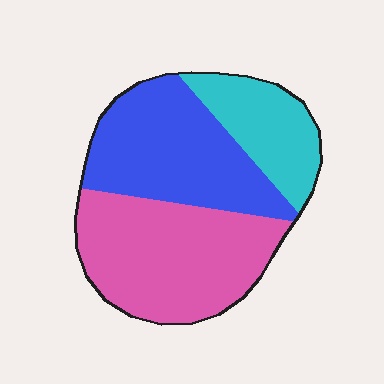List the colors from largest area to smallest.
From largest to smallest: pink, blue, cyan.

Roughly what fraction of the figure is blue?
Blue covers 37% of the figure.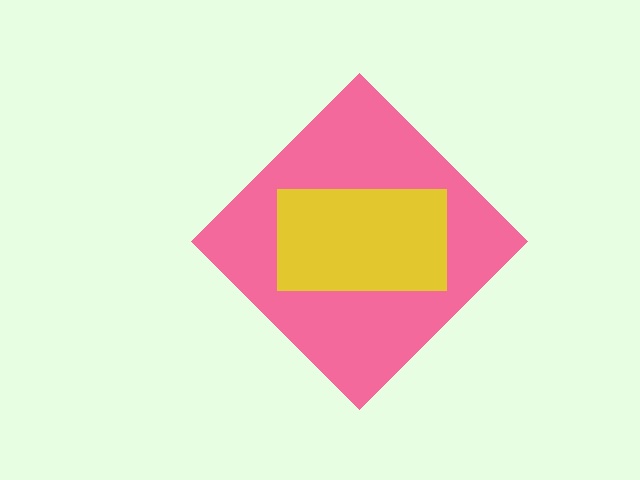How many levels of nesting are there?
2.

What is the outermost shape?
The pink diamond.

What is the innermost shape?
The yellow rectangle.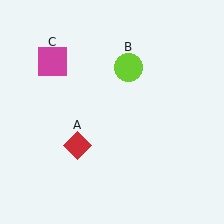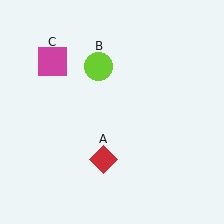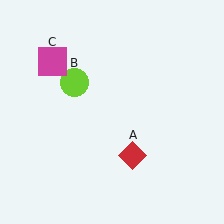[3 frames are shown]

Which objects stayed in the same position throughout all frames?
Magenta square (object C) remained stationary.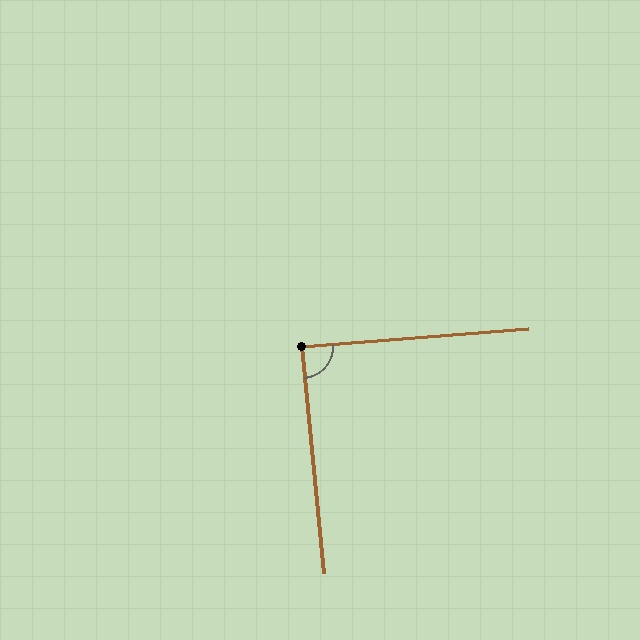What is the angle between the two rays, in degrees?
Approximately 89 degrees.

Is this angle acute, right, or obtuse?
It is approximately a right angle.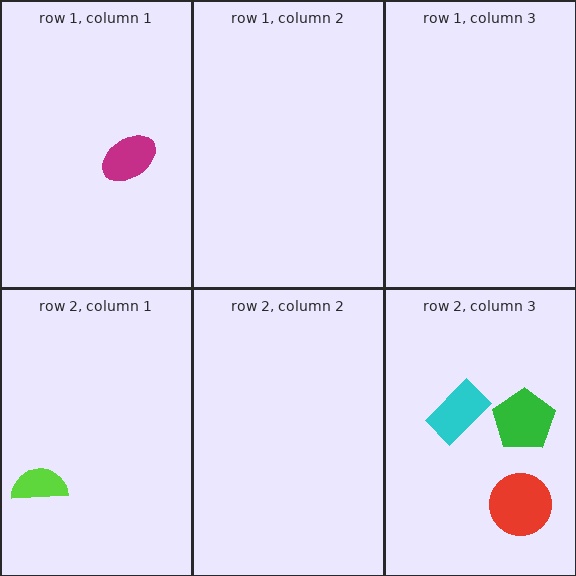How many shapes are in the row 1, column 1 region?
1.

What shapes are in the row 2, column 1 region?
The lime semicircle.